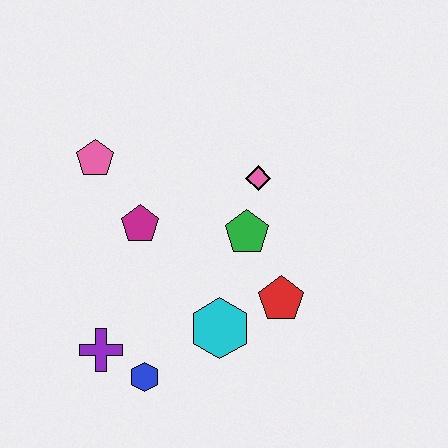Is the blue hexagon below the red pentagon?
Yes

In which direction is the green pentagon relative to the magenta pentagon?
The green pentagon is to the right of the magenta pentagon.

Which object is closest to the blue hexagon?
The purple cross is closest to the blue hexagon.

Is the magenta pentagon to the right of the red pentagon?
No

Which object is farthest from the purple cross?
The pink diamond is farthest from the purple cross.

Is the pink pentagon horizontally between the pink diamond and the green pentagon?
No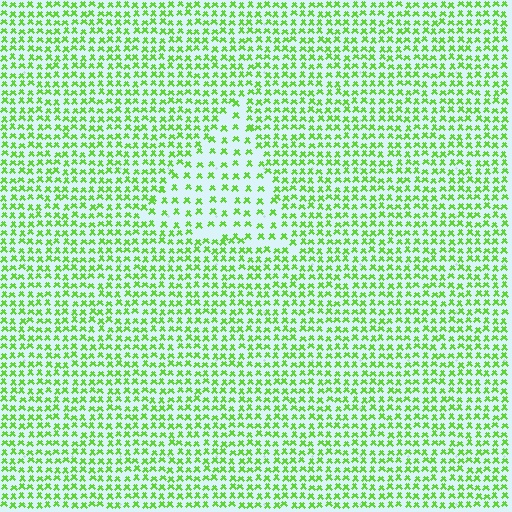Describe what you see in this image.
The image contains small lime elements arranged at two different densities. A triangle-shaped region is visible where the elements are less densely packed than the surrounding area.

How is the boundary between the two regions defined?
The boundary is defined by a change in element density (approximately 1.9x ratio). All elements are the same color, size, and shape.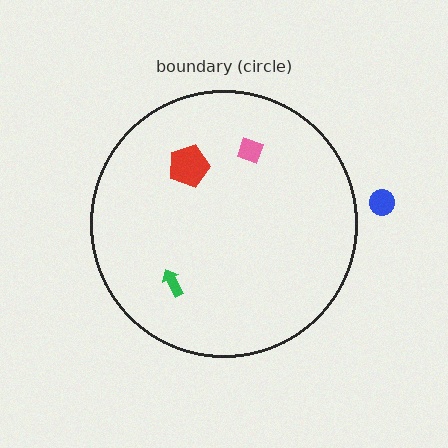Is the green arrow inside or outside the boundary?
Inside.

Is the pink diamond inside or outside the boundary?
Inside.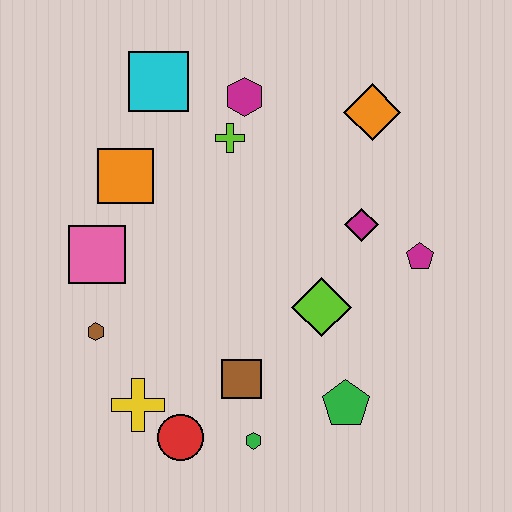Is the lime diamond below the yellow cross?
No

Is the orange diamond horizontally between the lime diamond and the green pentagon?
No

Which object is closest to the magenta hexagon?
The lime cross is closest to the magenta hexagon.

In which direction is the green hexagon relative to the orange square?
The green hexagon is below the orange square.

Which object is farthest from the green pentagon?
The cyan square is farthest from the green pentagon.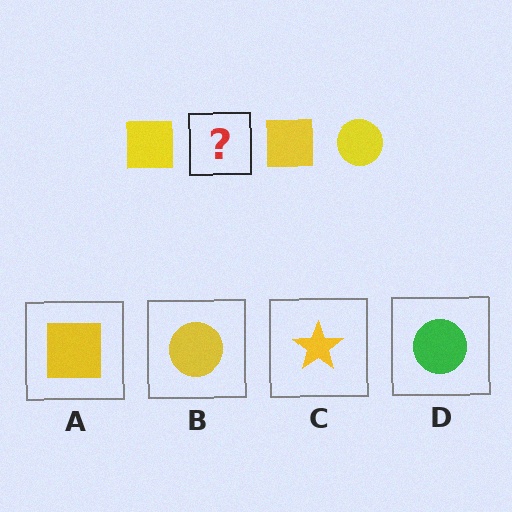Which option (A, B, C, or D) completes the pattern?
B.